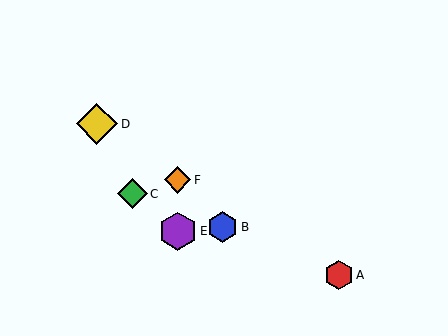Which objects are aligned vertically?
Objects E, F are aligned vertically.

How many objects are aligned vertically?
2 objects (E, F) are aligned vertically.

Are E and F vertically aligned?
Yes, both are at x≈178.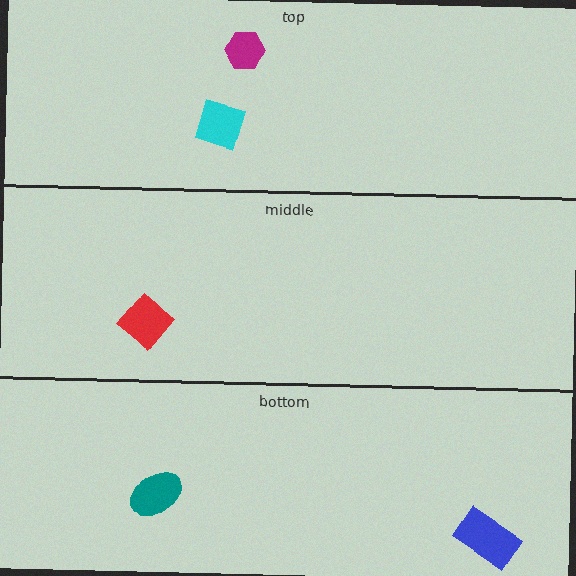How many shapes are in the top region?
2.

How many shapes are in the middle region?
1.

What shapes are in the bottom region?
The blue rectangle, the teal ellipse.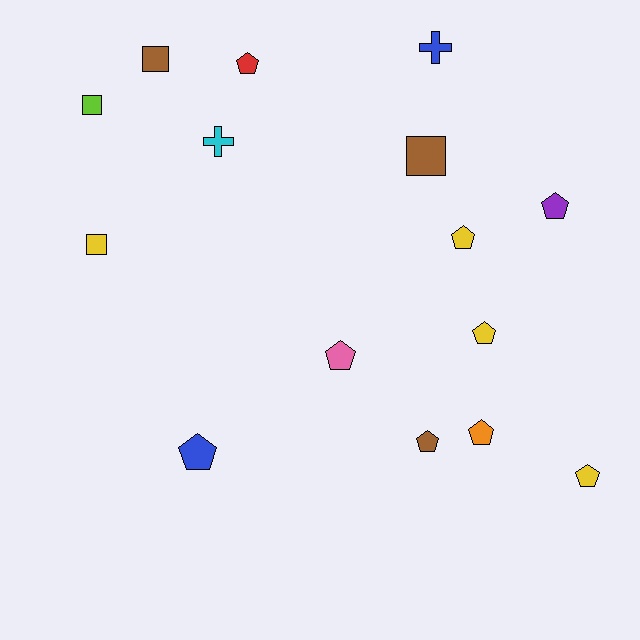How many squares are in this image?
There are 4 squares.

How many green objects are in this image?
There are no green objects.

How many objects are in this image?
There are 15 objects.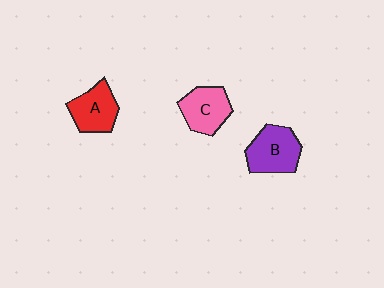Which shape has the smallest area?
Shape A (red).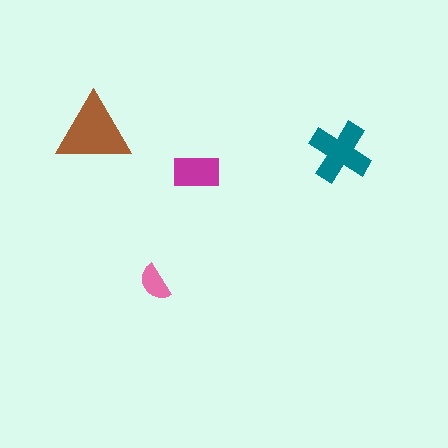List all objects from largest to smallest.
The brown triangle, the teal cross, the magenta rectangle, the pink semicircle.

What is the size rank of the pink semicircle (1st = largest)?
4th.